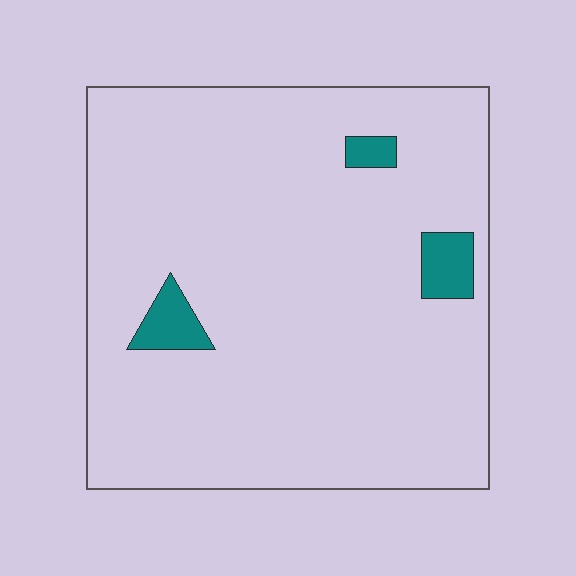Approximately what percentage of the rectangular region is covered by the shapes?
Approximately 5%.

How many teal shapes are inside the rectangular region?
3.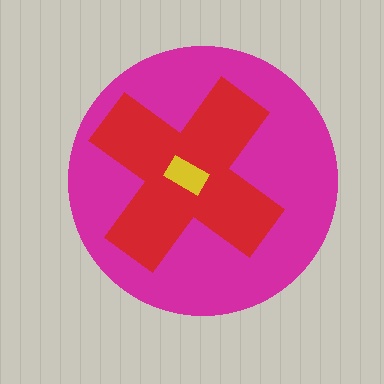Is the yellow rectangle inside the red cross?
Yes.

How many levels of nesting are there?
3.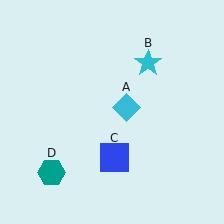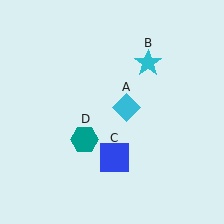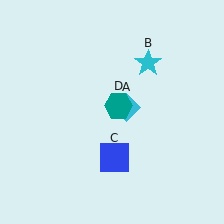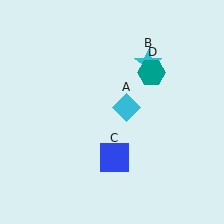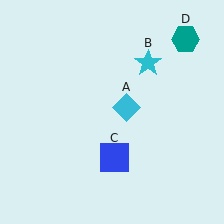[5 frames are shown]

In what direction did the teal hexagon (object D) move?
The teal hexagon (object D) moved up and to the right.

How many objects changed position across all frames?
1 object changed position: teal hexagon (object D).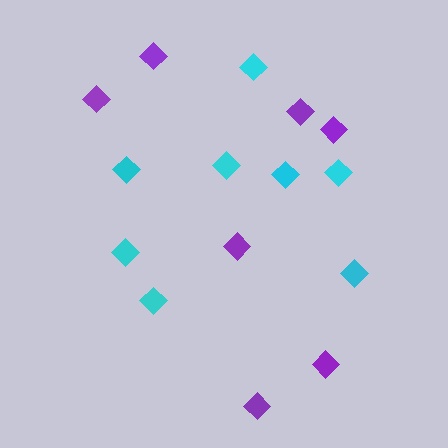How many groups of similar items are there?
There are 2 groups: one group of purple diamonds (7) and one group of cyan diamonds (8).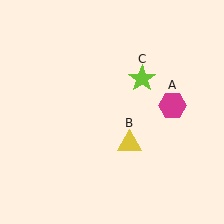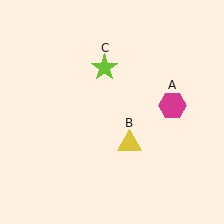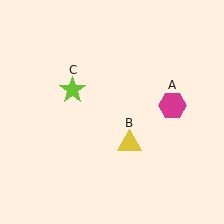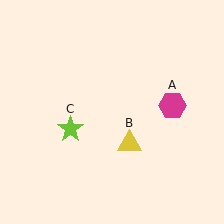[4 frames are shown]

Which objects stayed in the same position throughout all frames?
Magenta hexagon (object A) and yellow triangle (object B) remained stationary.